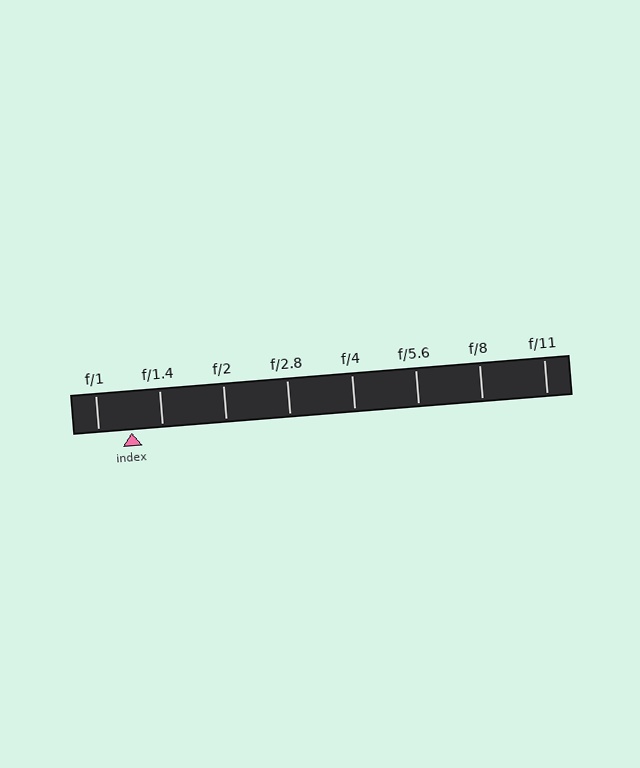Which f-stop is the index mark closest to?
The index mark is closest to f/1.4.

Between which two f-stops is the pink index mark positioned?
The index mark is between f/1 and f/1.4.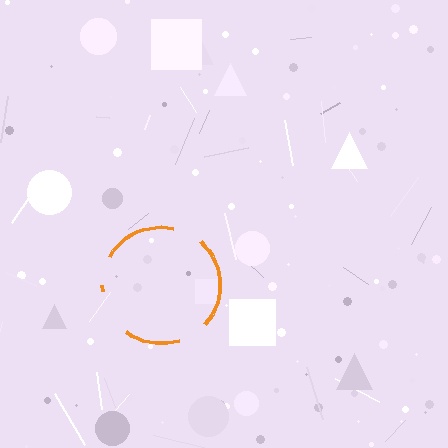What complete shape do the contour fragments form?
The contour fragments form a circle.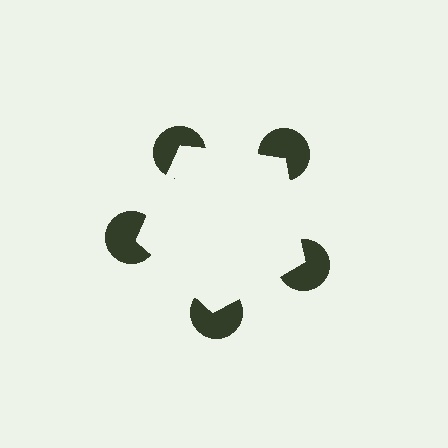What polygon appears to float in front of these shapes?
An illusory pentagon — its edges are inferred from the aligned wedge cuts in the pac-man discs, not physically drawn.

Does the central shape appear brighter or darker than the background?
It typically appears slightly brighter than the background, even though no actual brightness change is drawn.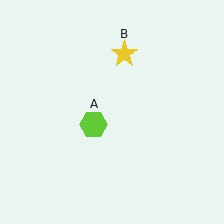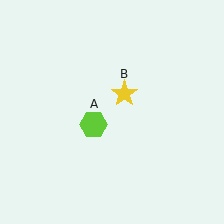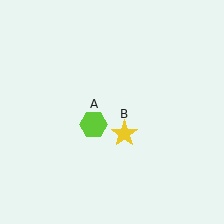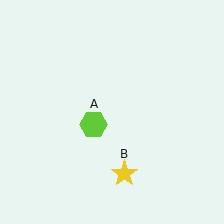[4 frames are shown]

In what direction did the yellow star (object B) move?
The yellow star (object B) moved down.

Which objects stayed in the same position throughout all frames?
Lime hexagon (object A) remained stationary.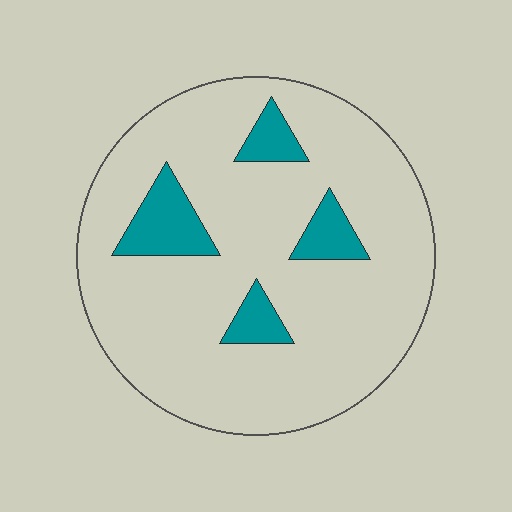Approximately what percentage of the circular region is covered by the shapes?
Approximately 15%.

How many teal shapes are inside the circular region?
4.